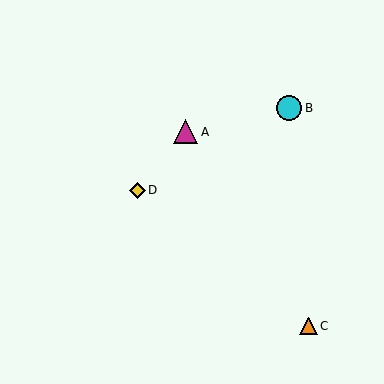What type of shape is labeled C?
Shape C is an orange triangle.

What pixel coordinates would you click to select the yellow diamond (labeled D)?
Click at (137, 190) to select the yellow diamond D.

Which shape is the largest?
The cyan circle (labeled B) is the largest.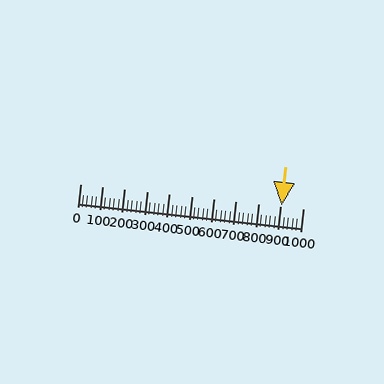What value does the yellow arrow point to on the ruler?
The yellow arrow points to approximately 905.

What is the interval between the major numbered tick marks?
The major tick marks are spaced 100 units apart.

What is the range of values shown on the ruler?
The ruler shows values from 0 to 1000.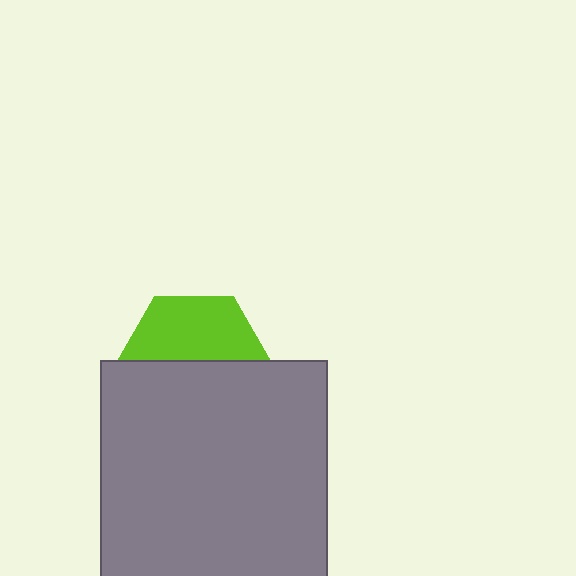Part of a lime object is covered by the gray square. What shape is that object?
It is a hexagon.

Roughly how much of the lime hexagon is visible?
About half of it is visible (roughly 45%).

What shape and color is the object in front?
The object in front is a gray square.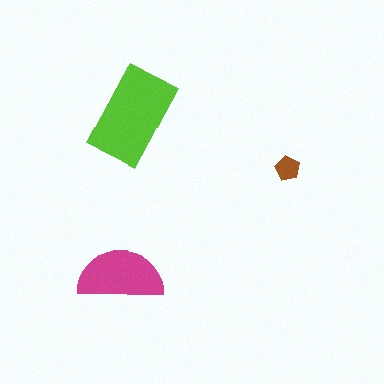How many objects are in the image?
There are 3 objects in the image.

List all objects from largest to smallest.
The lime rectangle, the magenta semicircle, the brown pentagon.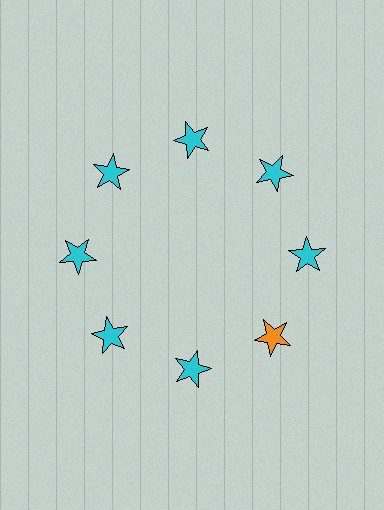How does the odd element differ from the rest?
It has a different color: orange instead of cyan.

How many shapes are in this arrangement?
There are 8 shapes arranged in a ring pattern.